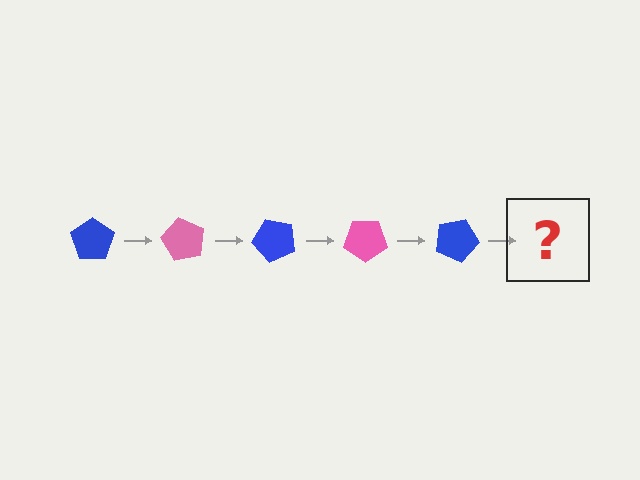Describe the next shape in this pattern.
It should be a pink pentagon, rotated 300 degrees from the start.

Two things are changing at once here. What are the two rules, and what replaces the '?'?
The two rules are that it rotates 60 degrees each step and the color cycles through blue and pink. The '?' should be a pink pentagon, rotated 300 degrees from the start.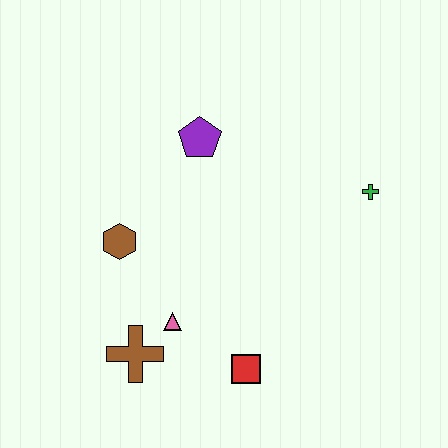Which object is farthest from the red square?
The purple pentagon is farthest from the red square.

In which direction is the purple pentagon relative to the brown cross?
The purple pentagon is above the brown cross.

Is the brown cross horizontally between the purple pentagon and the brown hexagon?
Yes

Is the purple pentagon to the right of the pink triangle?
Yes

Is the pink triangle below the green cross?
Yes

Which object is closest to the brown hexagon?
The pink triangle is closest to the brown hexagon.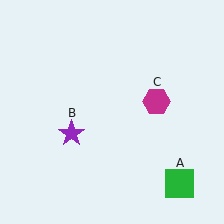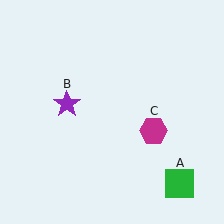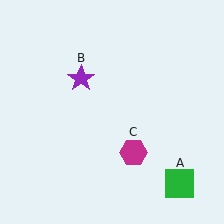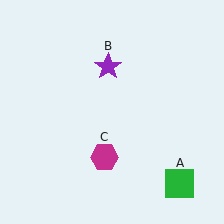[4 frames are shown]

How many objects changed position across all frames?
2 objects changed position: purple star (object B), magenta hexagon (object C).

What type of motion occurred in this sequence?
The purple star (object B), magenta hexagon (object C) rotated clockwise around the center of the scene.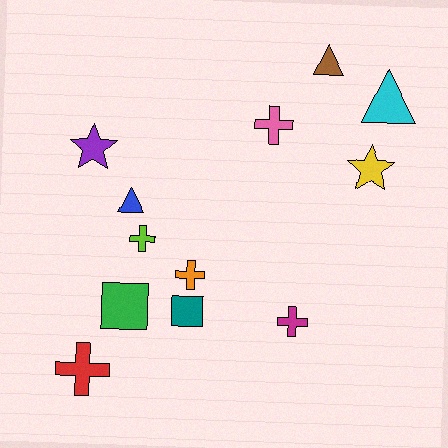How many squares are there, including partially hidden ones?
There are 2 squares.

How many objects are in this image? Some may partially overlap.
There are 12 objects.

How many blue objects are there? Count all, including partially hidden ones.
There is 1 blue object.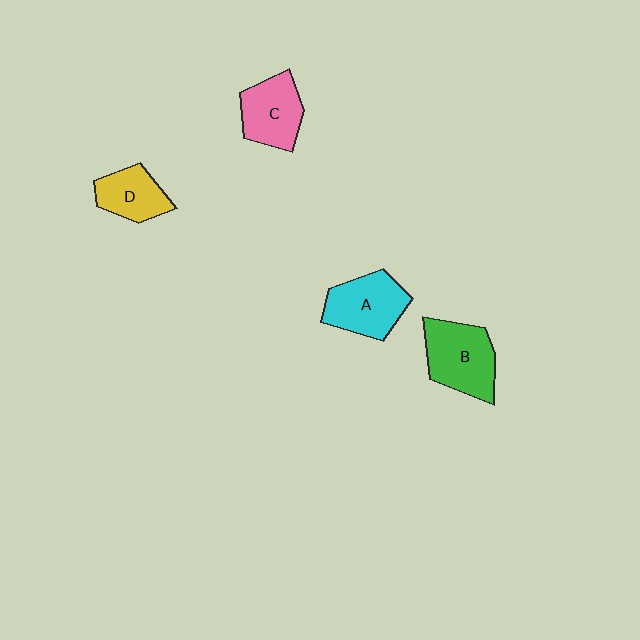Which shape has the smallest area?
Shape D (yellow).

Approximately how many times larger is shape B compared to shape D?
Approximately 1.5 times.